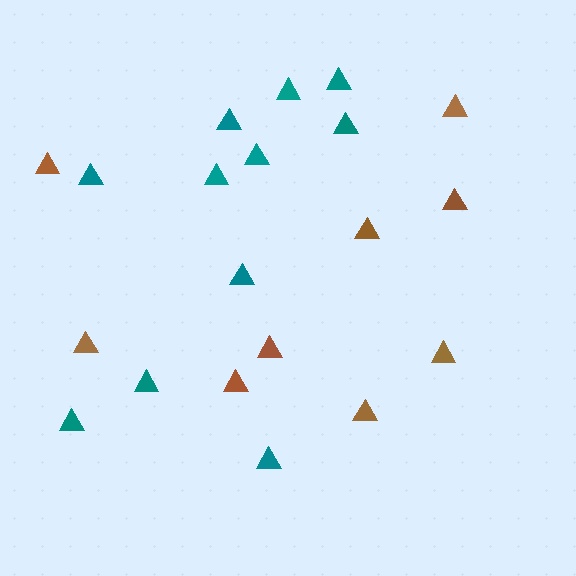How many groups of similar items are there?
There are 2 groups: one group of teal triangles (11) and one group of brown triangles (9).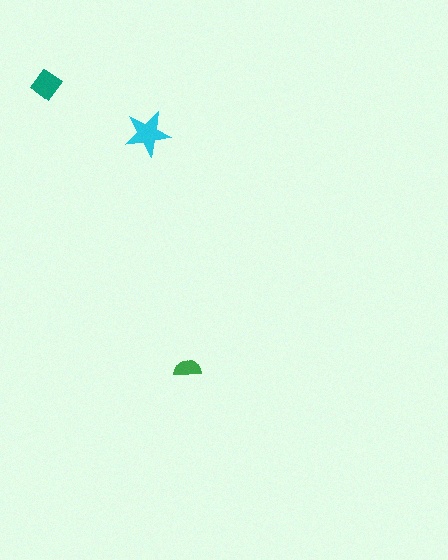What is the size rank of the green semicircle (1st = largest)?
3rd.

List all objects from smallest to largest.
The green semicircle, the teal diamond, the cyan star.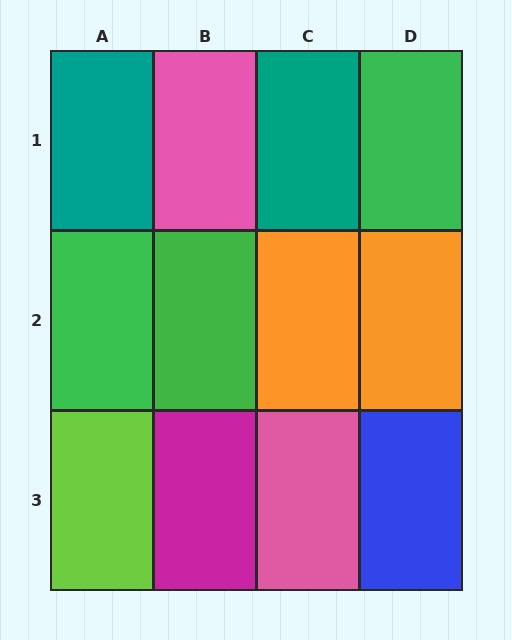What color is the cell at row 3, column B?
Magenta.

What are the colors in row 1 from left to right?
Teal, pink, teal, green.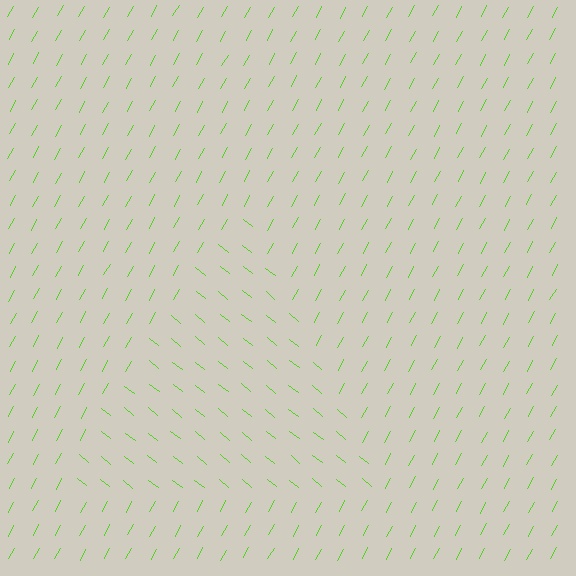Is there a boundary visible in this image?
Yes, there is a texture boundary formed by a change in line orientation.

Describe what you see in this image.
The image is filled with small lime line segments. A triangle region in the image has lines oriented differently from the surrounding lines, creating a visible texture boundary.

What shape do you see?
I see a triangle.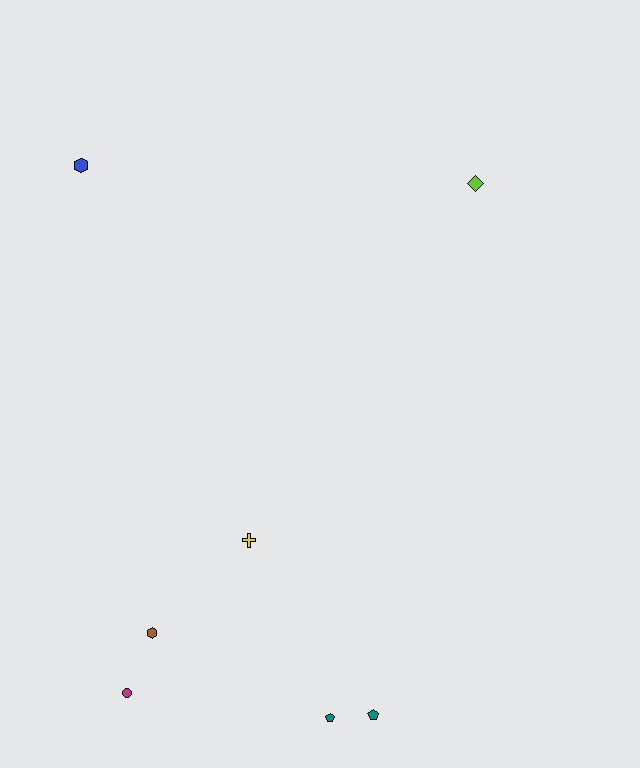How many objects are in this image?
There are 7 objects.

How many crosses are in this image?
There is 1 cross.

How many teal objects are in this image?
There are 2 teal objects.